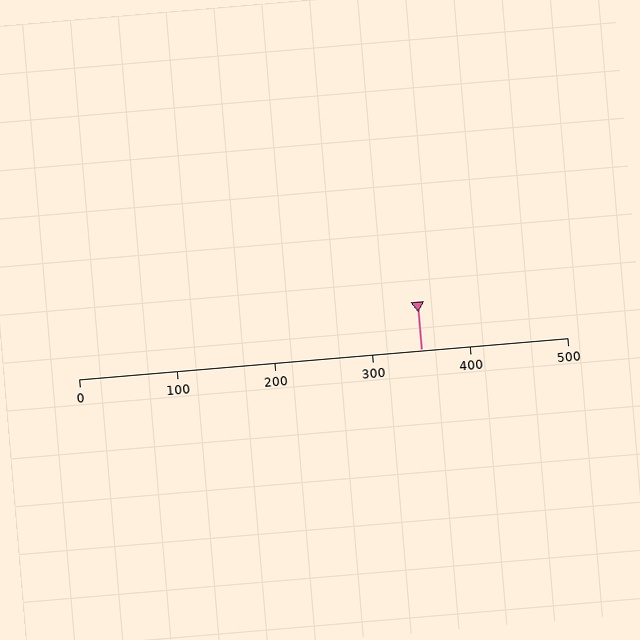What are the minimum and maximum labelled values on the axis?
The axis runs from 0 to 500.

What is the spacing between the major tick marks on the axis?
The major ticks are spaced 100 apart.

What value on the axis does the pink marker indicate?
The marker indicates approximately 350.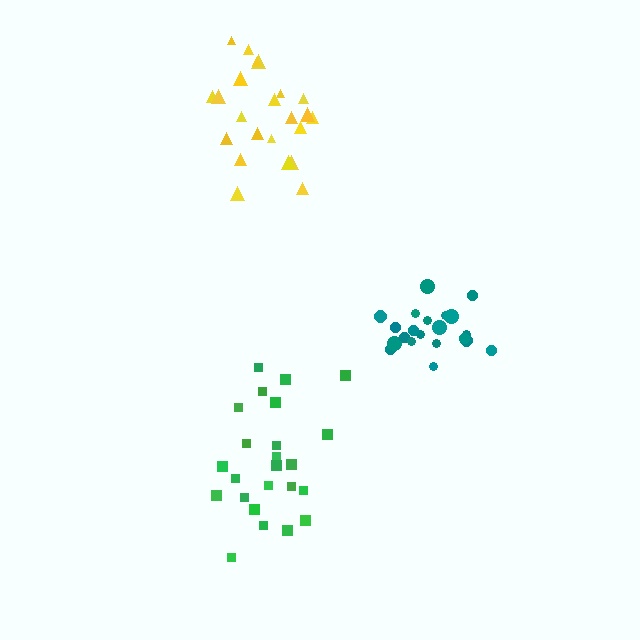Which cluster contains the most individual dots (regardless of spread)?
Green (24).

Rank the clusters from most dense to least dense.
teal, yellow, green.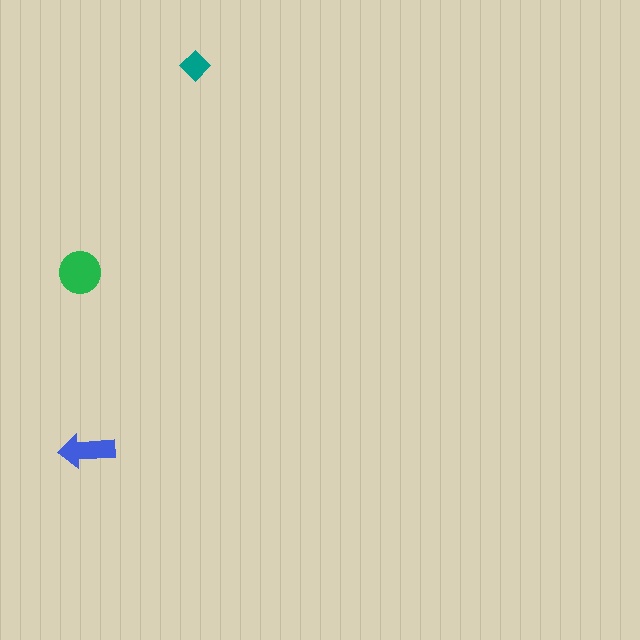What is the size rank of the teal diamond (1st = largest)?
3rd.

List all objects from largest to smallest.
The green circle, the blue arrow, the teal diamond.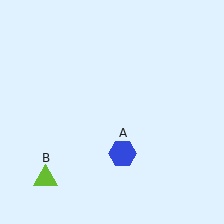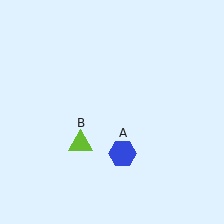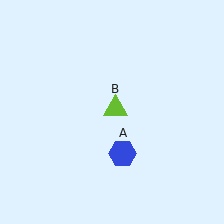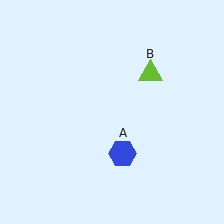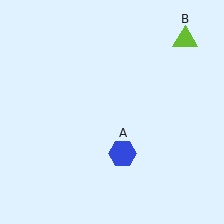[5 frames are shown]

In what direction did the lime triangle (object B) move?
The lime triangle (object B) moved up and to the right.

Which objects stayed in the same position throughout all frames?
Blue hexagon (object A) remained stationary.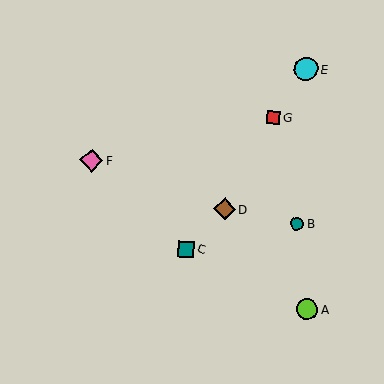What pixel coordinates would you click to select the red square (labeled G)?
Click at (274, 117) to select the red square G.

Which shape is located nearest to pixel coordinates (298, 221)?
The teal circle (labeled B) at (297, 224) is nearest to that location.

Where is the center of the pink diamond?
The center of the pink diamond is at (92, 160).